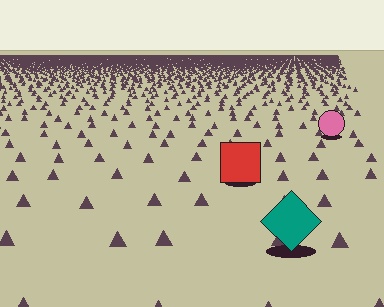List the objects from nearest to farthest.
From nearest to farthest: the teal diamond, the red square, the pink circle.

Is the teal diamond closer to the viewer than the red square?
Yes. The teal diamond is closer — you can tell from the texture gradient: the ground texture is coarser near it.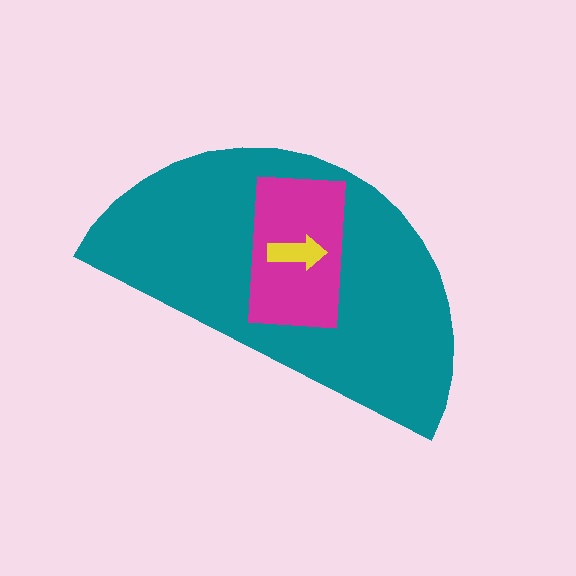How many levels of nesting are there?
3.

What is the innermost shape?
The yellow arrow.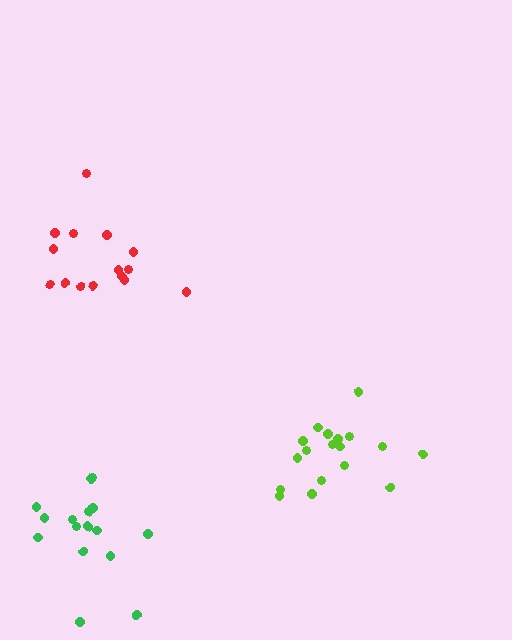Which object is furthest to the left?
The red cluster is leftmost.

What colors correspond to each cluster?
The clusters are colored: red, green, lime.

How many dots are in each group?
Group 1: 15 dots, Group 2: 16 dots, Group 3: 18 dots (49 total).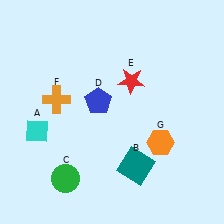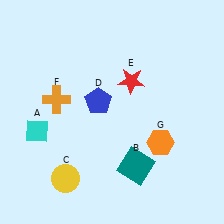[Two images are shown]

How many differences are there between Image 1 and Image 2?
There is 1 difference between the two images.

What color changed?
The circle (C) changed from green in Image 1 to yellow in Image 2.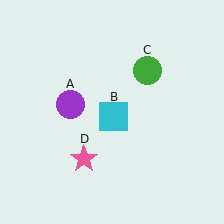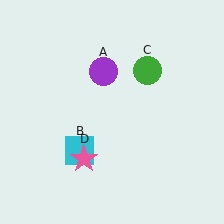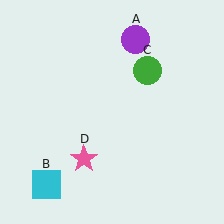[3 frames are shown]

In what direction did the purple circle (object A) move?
The purple circle (object A) moved up and to the right.